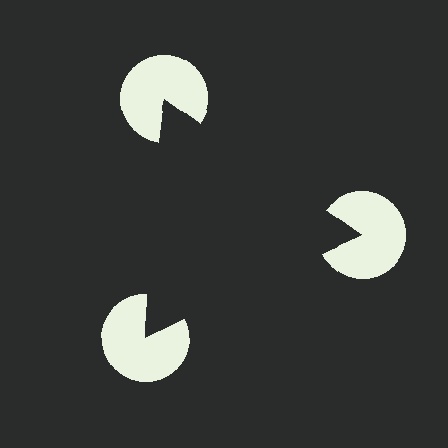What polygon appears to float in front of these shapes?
An illusory triangle — its edges are inferred from the aligned wedge cuts in the pac-man discs, not physically drawn.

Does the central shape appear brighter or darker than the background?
It typically appears slightly darker than the background, even though no actual brightness change is drawn.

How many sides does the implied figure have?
3 sides.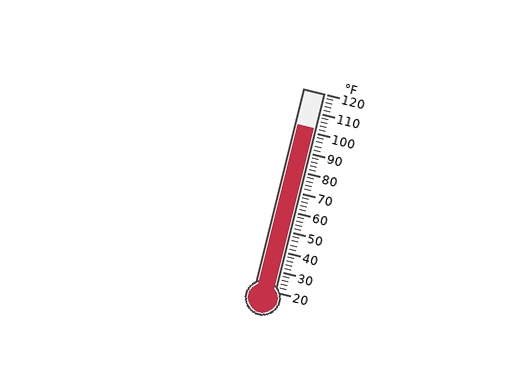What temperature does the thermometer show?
The thermometer shows approximately 102°F.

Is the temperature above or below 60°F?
The temperature is above 60°F.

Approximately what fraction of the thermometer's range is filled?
The thermometer is filled to approximately 80% of its range.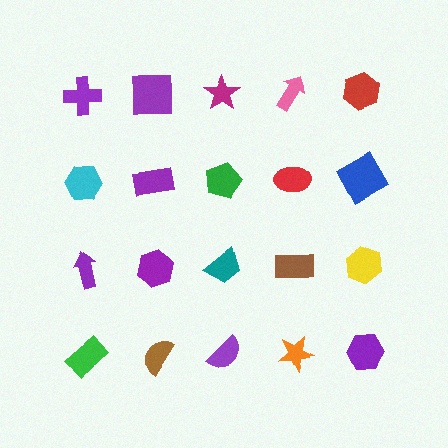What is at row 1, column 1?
A purple cross.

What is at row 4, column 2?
A brown semicircle.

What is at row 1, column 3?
A magenta star.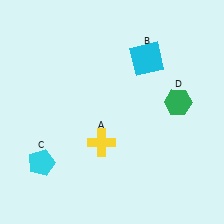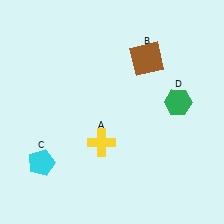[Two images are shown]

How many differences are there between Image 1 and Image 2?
There is 1 difference between the two images.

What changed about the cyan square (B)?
In Image 1, B is cyan. In Image 2, it changed to brown.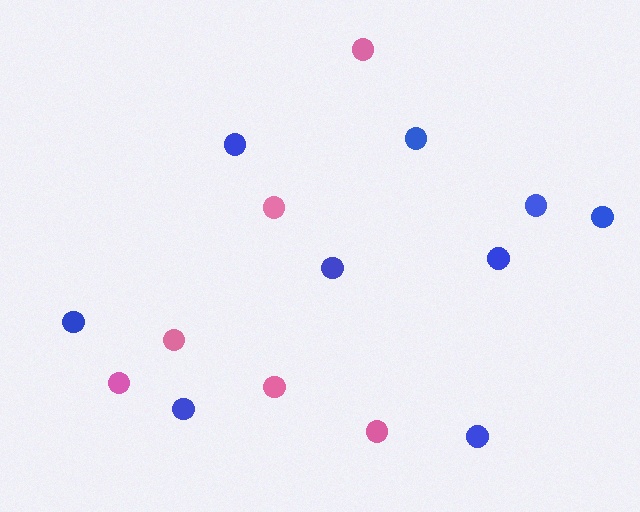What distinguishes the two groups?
There are 2 groups: one group of blue circles (9) and one group of pink circles (6).